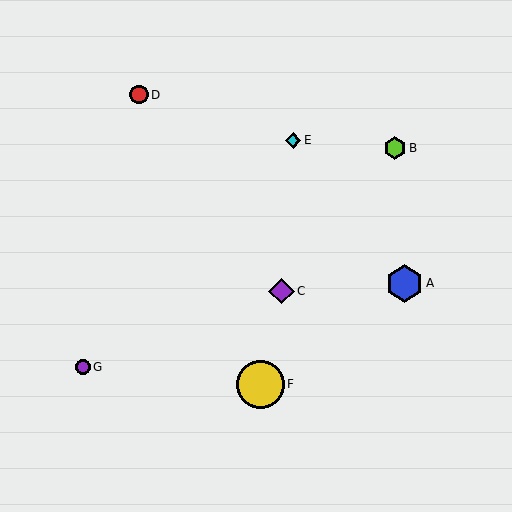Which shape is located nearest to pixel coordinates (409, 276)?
The blue hexagon (labeled A) at (404, 283) is nearest to that location.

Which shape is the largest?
The yellow circle (labeled F) is the largest.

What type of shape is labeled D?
Shape D is a red circle.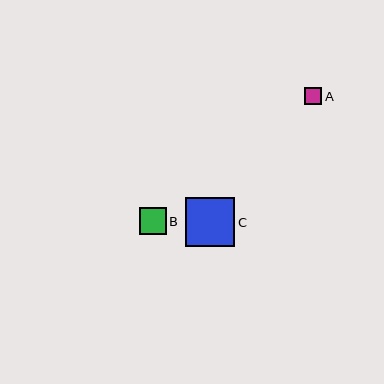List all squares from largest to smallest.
From largest to smallest: C, B, A.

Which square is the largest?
Square C is the largest with a size of approximately 50 pixels.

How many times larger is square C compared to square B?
Square C is approximately 1.9 times the size of square B.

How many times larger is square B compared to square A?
Square B is approximately 1.6 times the size of square A.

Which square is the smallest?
Square A is the smallest with a size of approximately 17 pixels.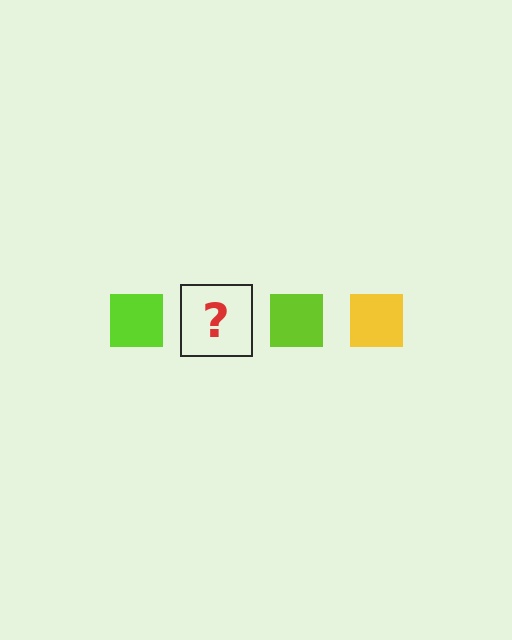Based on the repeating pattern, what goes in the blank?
The blank should be a yellow square.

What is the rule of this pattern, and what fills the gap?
The rule is that the pattern cycles through lime, yellow squares. The gap should be filled with a yellow square.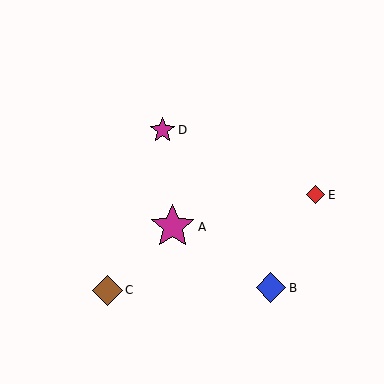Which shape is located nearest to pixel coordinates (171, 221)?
The magenta star (labeled A) at (173, 227) is nearest to that location.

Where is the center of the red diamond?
The center of the red diamond is at (315, 195).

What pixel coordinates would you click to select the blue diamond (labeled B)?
Click at (271, 288) to select the blue diamond B.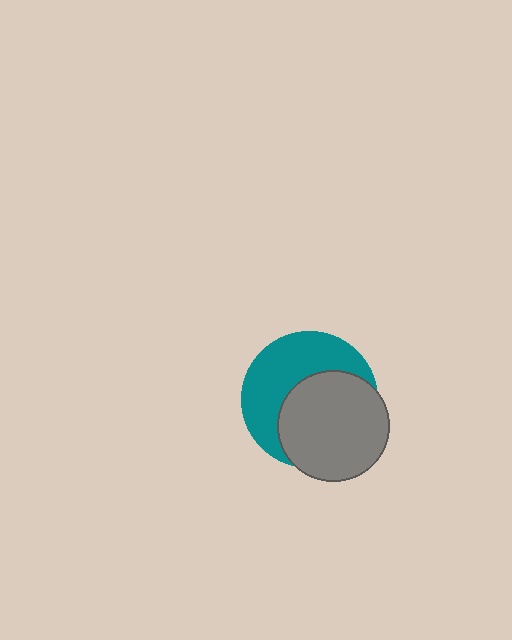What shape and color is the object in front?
The object in front is a gray circle.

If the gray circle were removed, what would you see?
You would see the complete teal circle.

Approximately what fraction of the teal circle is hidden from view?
Roughly 52% of the teal circle is hidden behind the gray circle.